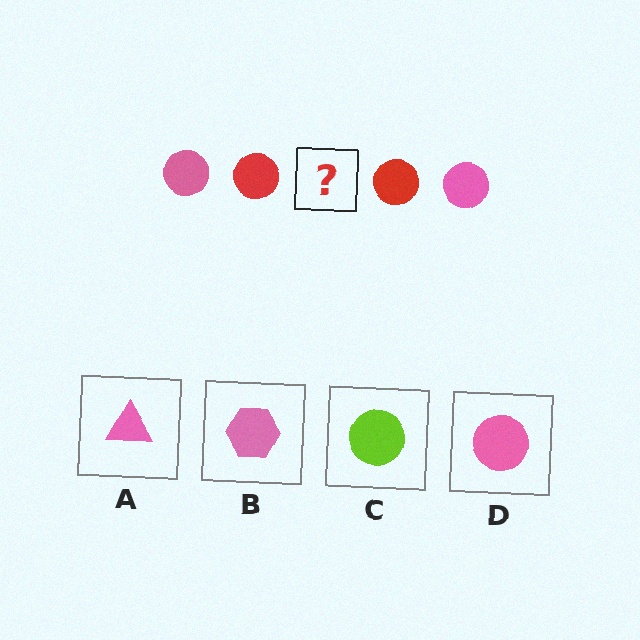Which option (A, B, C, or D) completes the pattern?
D.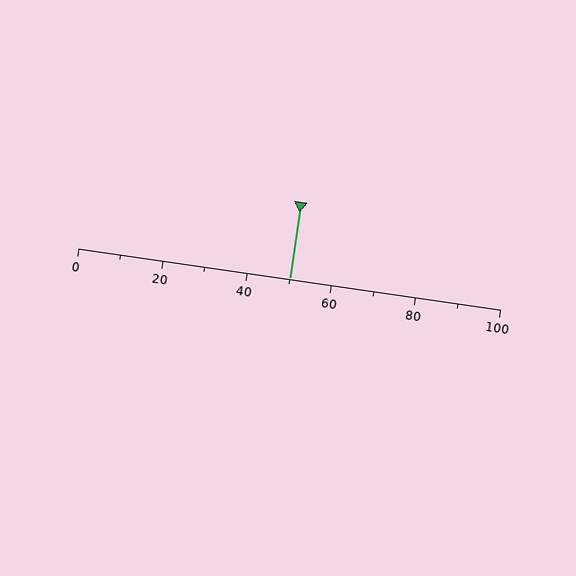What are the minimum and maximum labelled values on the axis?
The axis runs from 0 to 100.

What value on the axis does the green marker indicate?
The marker indicates approximately 50.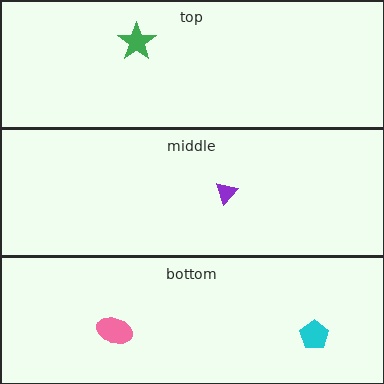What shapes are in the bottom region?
The pink ellipse, the cyan pentagon.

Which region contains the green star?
The top region.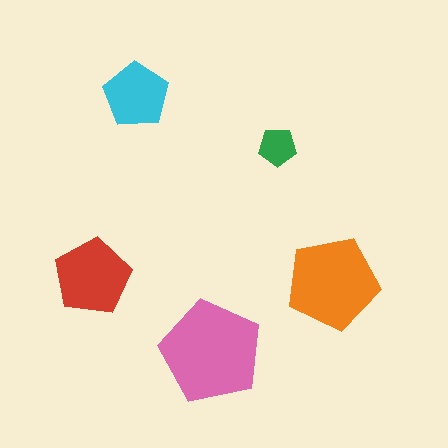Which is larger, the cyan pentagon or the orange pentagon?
The orange one.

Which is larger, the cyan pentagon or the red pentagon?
The red one.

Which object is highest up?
The cyan pentagon is topmost.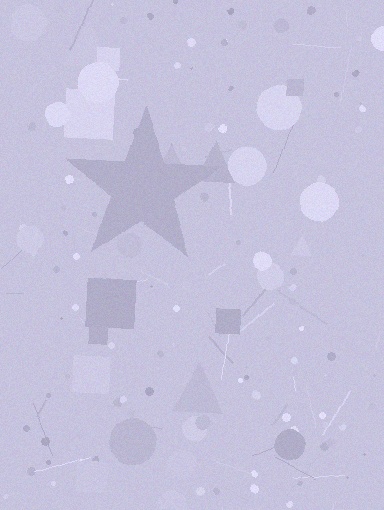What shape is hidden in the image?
A star is hidden in the image.